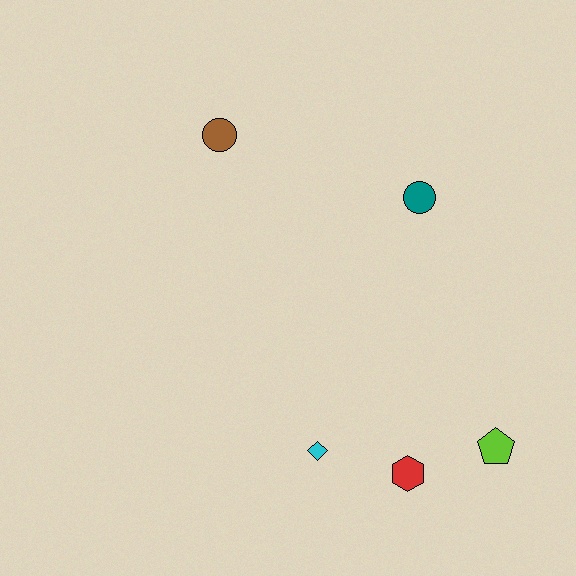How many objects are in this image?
There are 5 objects.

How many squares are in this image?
There are no squares.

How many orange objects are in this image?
There are no orange objects.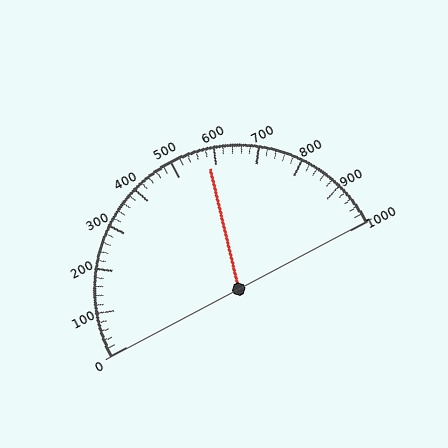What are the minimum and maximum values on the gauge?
The gauge ranges from 0 to 1000.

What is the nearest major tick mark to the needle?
The nearest major tick mark is 600.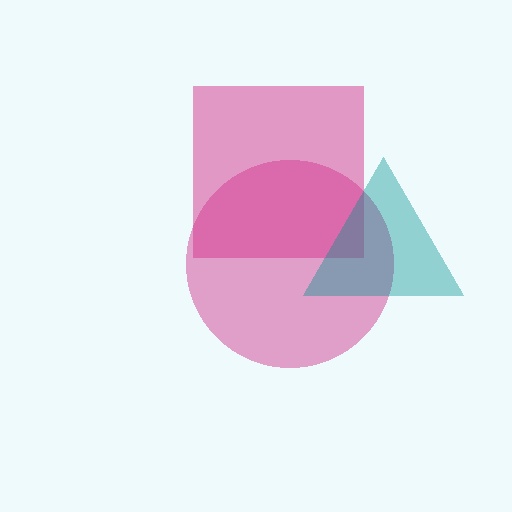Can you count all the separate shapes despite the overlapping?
Yes, there are 3 separate shapes.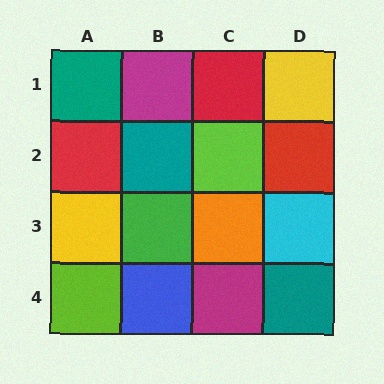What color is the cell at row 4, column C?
Magenta.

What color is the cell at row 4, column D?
Teal.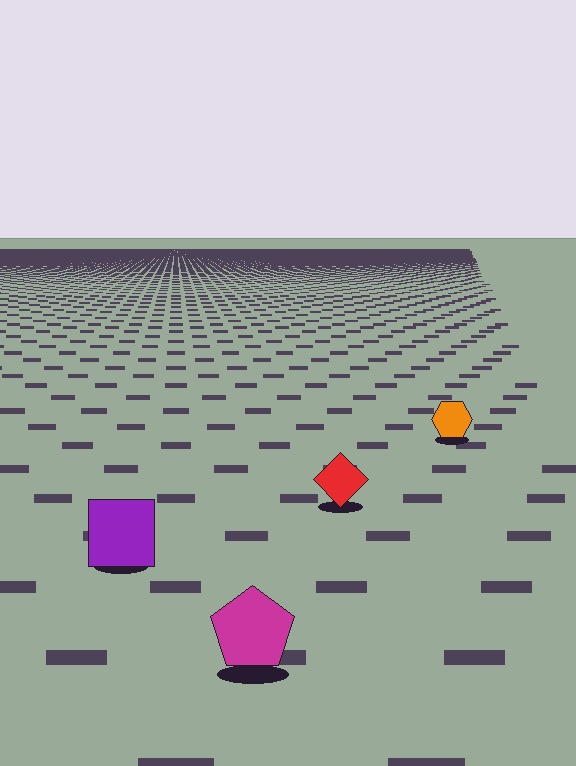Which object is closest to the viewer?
The magenta pentagon is closest. The texture marks near it are larger and more spread out.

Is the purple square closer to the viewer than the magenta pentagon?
No. The magenta pentagon is closer — you can tell from the texture gradient: the ground texture is coarser near it.